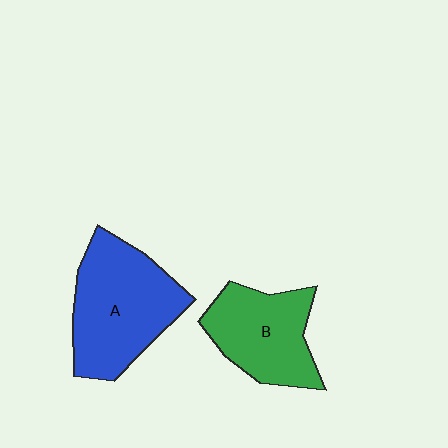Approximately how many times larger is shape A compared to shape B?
Approximately 1.3 times.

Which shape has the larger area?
Shape A (blue).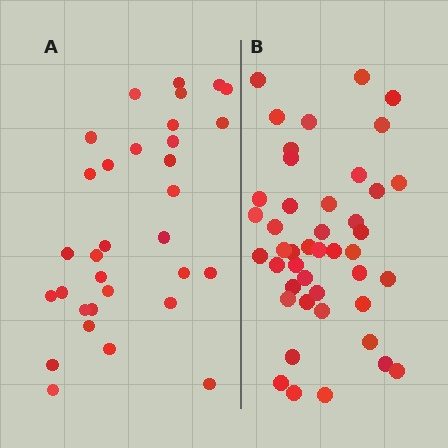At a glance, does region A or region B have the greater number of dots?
Region B (the right region) has more dots.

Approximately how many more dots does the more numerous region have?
Region B has roughly 12 or so more dots than region A.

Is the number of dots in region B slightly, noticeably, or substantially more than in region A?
Region B has noticeably more, but not dramatically so. The ratio is roughly 1.4 to 1.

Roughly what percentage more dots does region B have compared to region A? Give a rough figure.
About 40% more.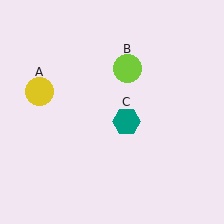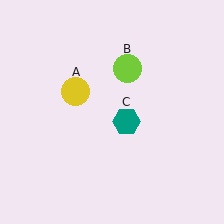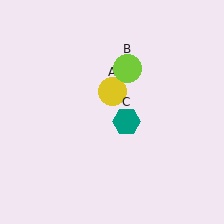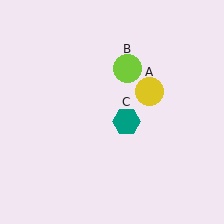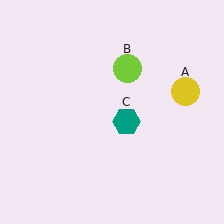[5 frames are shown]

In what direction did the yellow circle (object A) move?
The yellow circle (object A) moved right.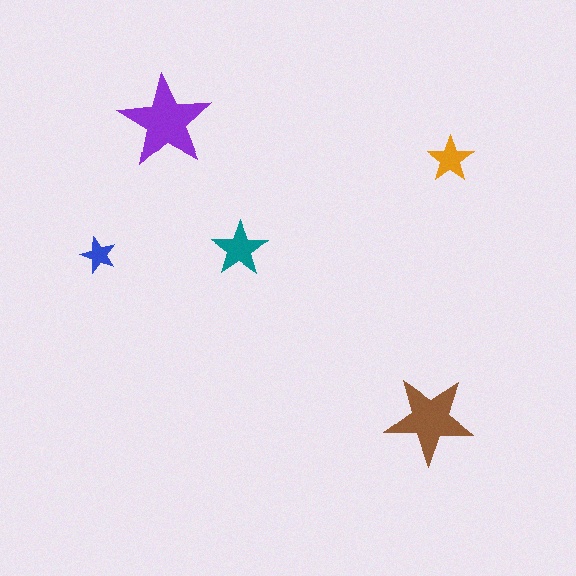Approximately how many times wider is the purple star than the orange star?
About 2 times wider.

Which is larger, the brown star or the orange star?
The brown one.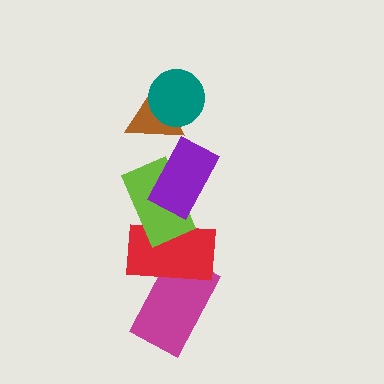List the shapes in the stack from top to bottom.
From top to bottom: the teal circle, the brown triangle, the purple rectangle, the lime rectangle, the red rectangle, the magenta rectangle.